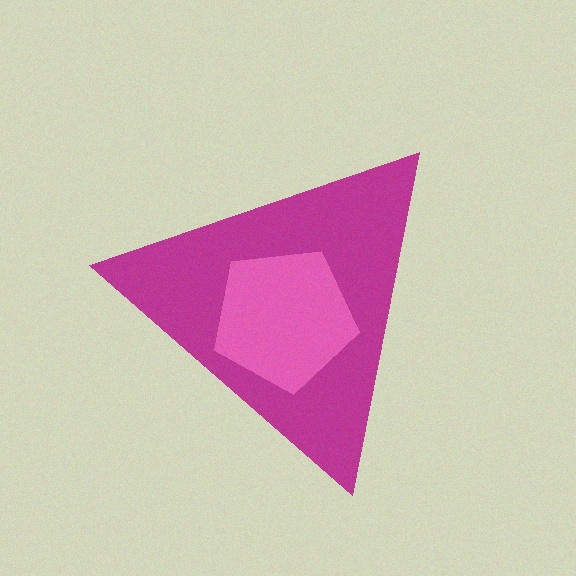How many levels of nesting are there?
2.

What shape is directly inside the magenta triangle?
The pink pentagon.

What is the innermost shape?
The pink pentagon.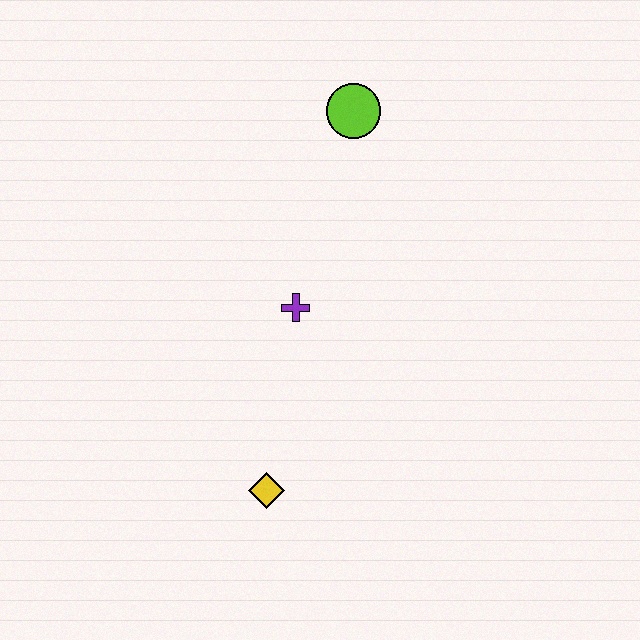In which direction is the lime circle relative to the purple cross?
The lime circle is above the purple cross.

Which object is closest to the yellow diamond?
The purple cross is closest to the yellow diamond.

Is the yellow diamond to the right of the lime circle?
No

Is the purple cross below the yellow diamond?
No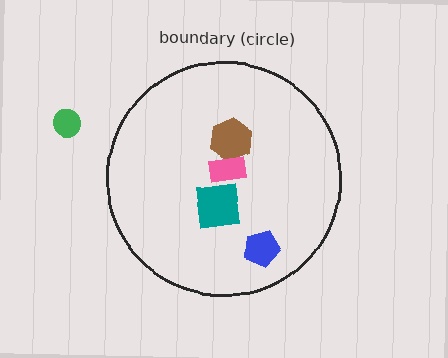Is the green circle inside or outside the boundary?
Outside.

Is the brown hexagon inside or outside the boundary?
Inside.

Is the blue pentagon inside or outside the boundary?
Inside.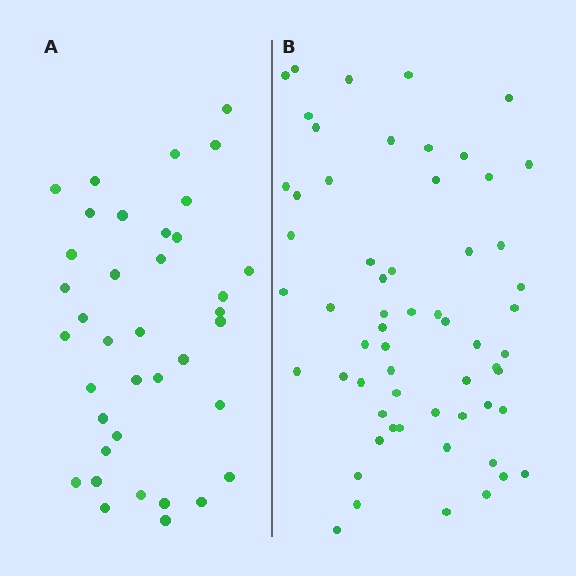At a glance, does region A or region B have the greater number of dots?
Region B (the right region) has more dots.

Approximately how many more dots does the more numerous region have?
Region B has approximately 20 more dots than region A.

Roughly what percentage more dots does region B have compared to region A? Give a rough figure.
About 60% more.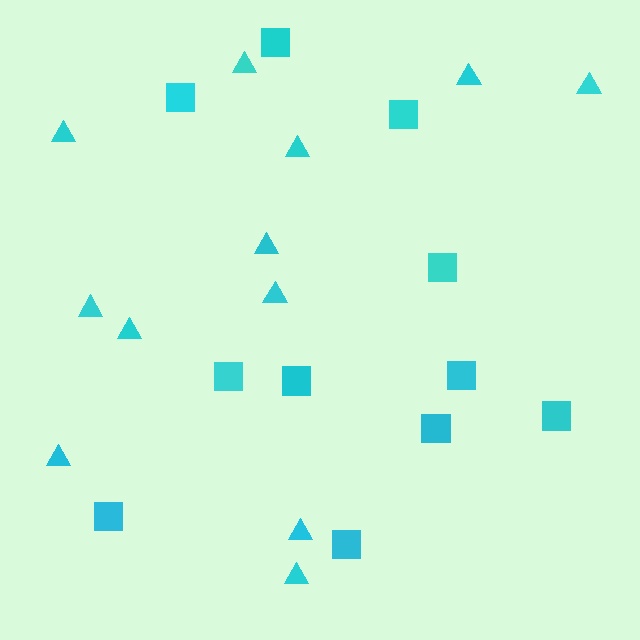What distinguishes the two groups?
There are 2 groups: one group of squares (11) and one group of triangles (12).